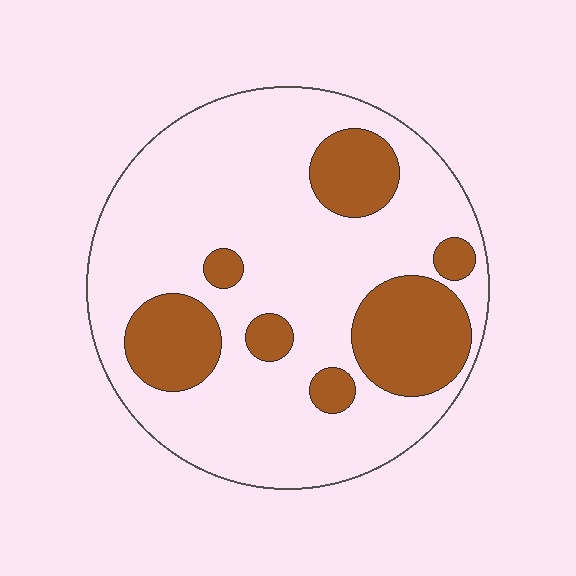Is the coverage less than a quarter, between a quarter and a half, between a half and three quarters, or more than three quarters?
Less than a quarter.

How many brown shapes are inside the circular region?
7.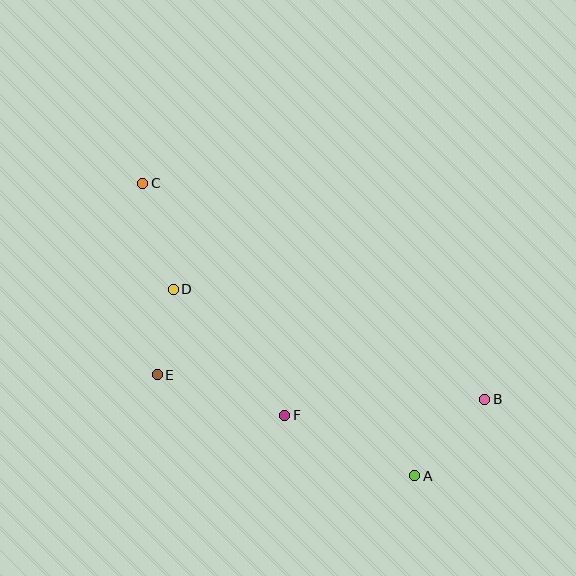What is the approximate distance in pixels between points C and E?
The distance between C and E is approximately 192 pixels.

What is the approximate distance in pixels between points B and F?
The distance between B and F is approximately 200 pixels.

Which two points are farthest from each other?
Points B and C are farthest from each other.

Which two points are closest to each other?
Points D and E are closest to each other.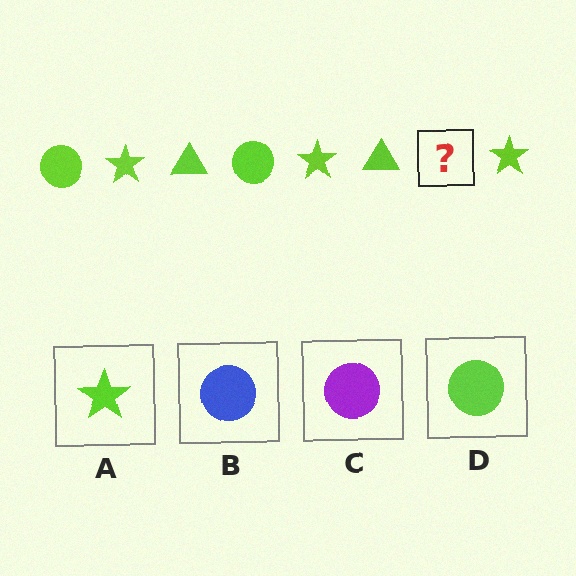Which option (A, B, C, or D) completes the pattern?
D.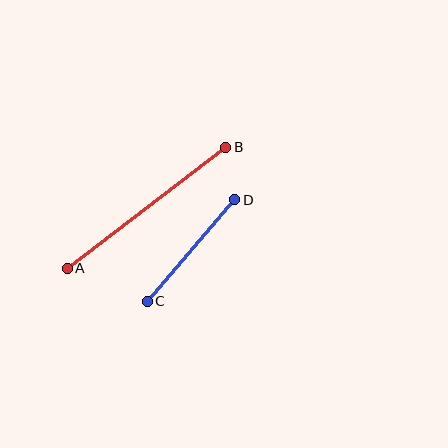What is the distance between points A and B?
The distance is approximately 200 pixels.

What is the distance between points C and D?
The distance is approximately 134 pixels.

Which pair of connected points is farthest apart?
Points A and B are farthest apart.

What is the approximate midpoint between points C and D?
The midpoint is at approximately (191, 250) pixels.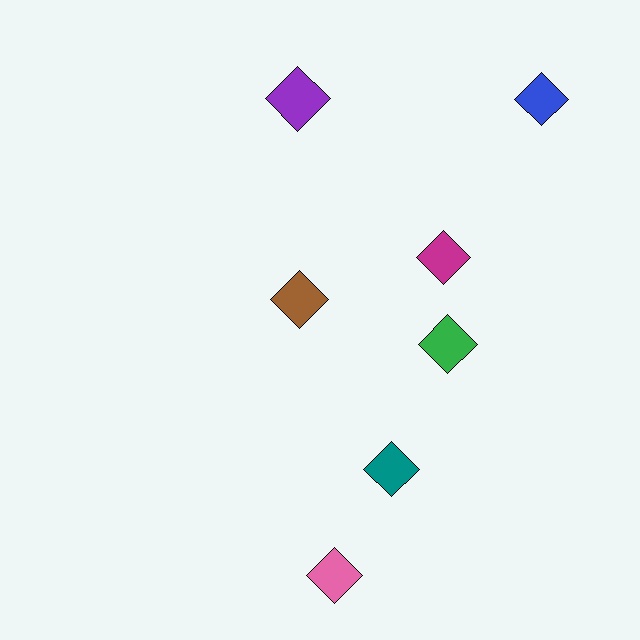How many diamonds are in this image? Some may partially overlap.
There are 7 diamonds.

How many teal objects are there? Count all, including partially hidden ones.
There is 1 teal object.